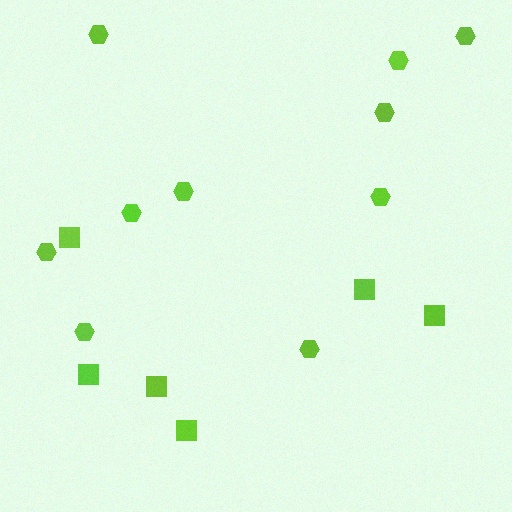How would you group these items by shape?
There are 2 groups: one group of squares (6) and one group of hexagons (10).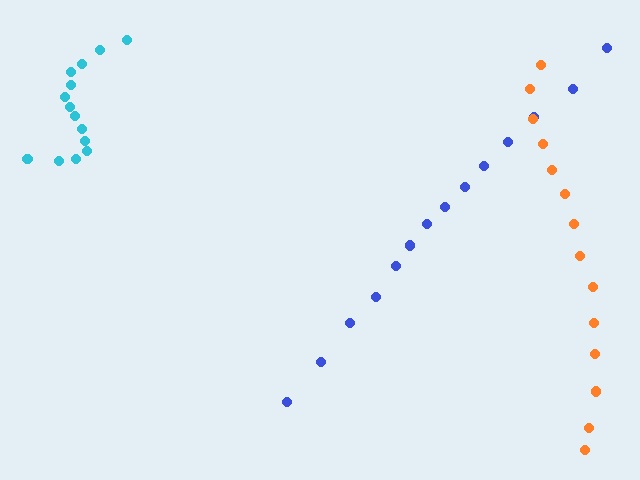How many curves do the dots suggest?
There are 3 distinct paths.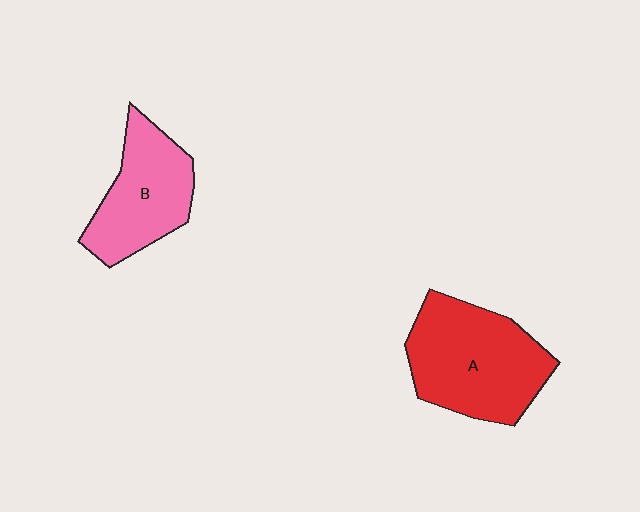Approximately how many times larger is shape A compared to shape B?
Approximately 1.3 times.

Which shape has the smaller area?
Shape B (pink).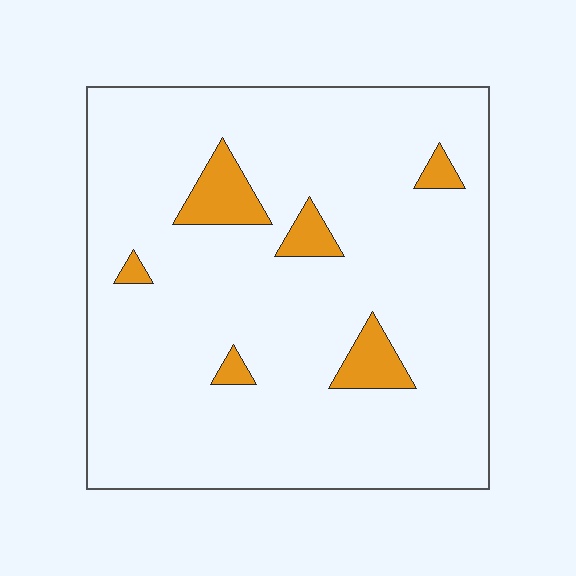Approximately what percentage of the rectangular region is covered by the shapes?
Approximately 10%.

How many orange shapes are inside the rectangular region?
6.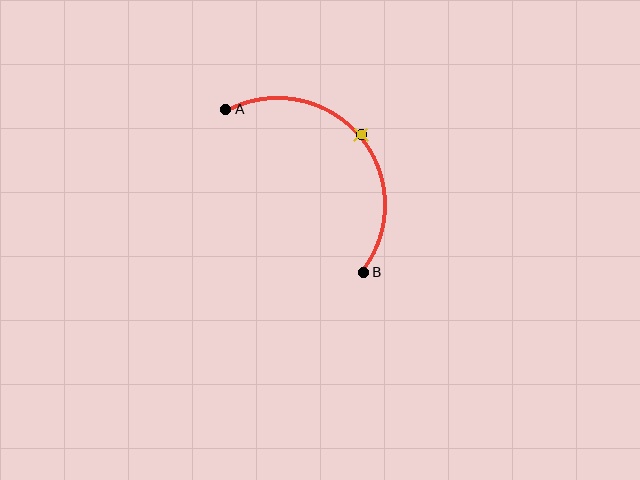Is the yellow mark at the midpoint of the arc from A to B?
Yes. The yellow mark lies on the arc at equal arc-length from both A and B — it is the arc midpoint.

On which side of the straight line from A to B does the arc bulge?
The arc bulges above and to the right of the straight line connecting A and B.